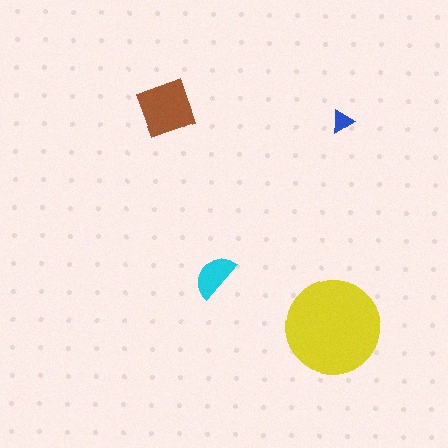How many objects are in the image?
There are 4 objects in the image.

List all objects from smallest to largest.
The blue triangle, the cyan semicircle, the brown diamond, the yellow circle.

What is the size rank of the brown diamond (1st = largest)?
2nd.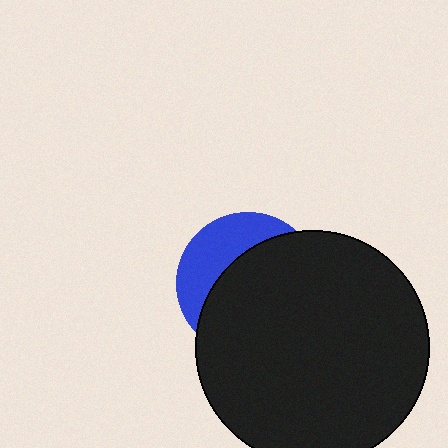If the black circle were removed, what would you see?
You would see the complete blue circle.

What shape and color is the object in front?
The object in front is a black circle.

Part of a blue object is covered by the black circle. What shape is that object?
It is a circle.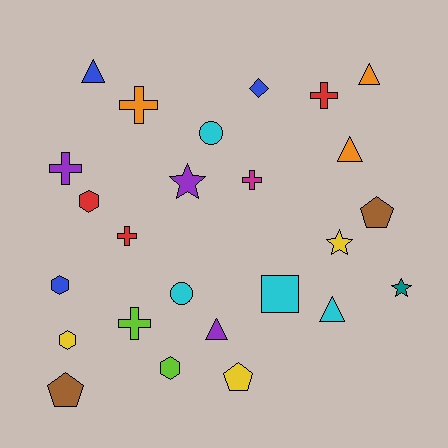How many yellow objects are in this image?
There are 3 yellow objects.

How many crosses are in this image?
There are 6 crosses.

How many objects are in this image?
There are 25 objects.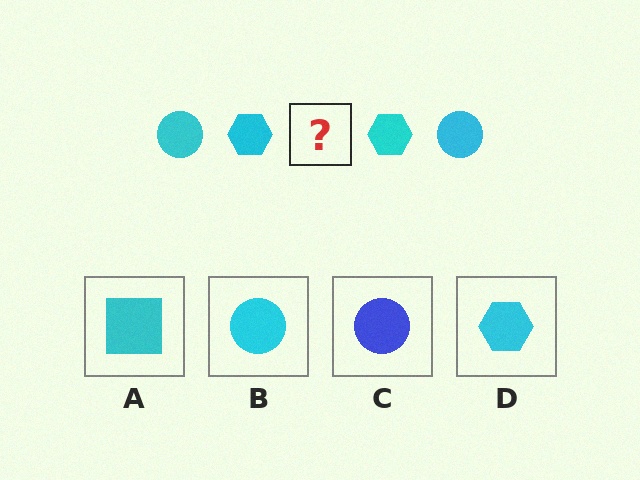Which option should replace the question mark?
Option B.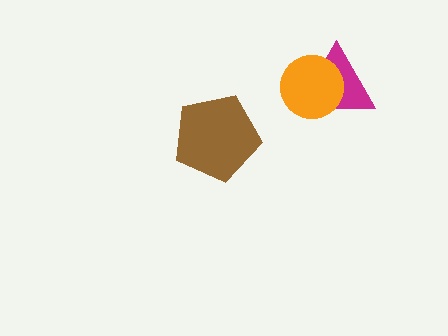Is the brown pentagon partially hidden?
No, no other shape covers it.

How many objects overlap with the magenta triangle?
1 object overlaps with the magenta triangle.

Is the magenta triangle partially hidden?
Yes, it is partially covered by another shape.